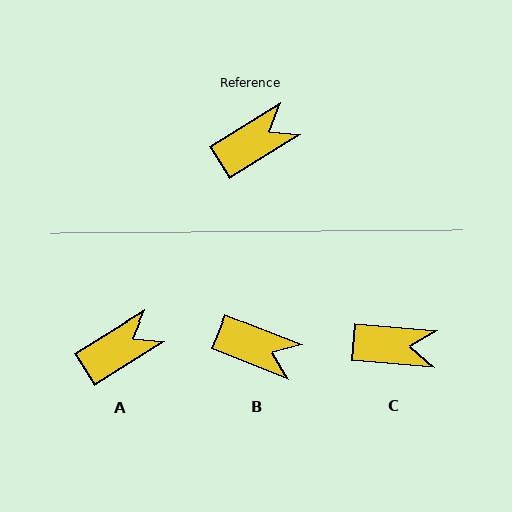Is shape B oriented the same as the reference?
No, it is off by about 53 degrees.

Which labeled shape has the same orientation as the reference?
A.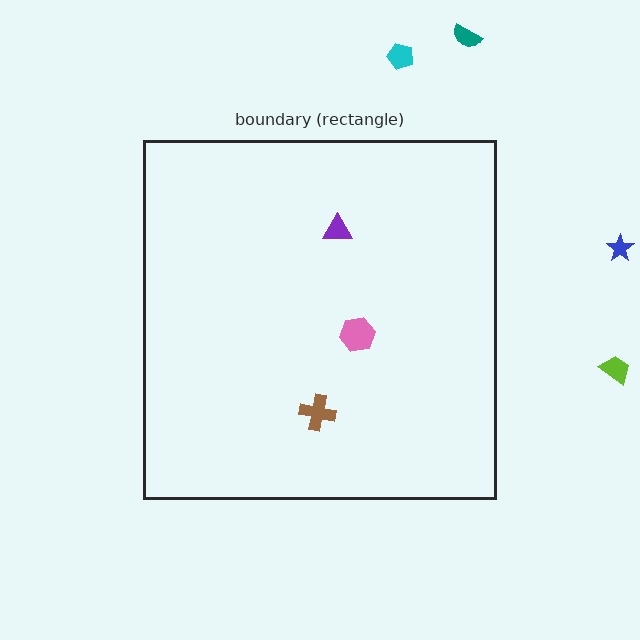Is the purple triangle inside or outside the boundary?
Inside.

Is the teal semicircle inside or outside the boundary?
Outside.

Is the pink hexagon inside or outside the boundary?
Inside.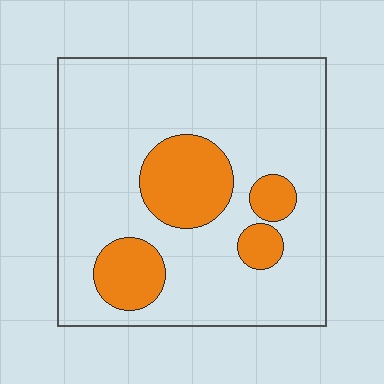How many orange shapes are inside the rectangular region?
4.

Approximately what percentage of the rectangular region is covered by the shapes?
Approximately 20%.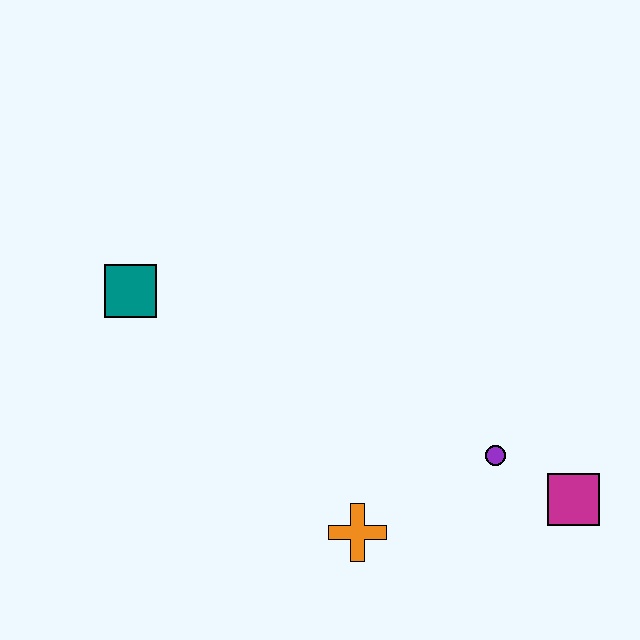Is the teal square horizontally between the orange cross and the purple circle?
No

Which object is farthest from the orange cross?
The teal square is farthest from the orange cross.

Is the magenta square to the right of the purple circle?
Yes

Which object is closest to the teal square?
The orange cross is closest to the teal square.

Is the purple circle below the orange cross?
No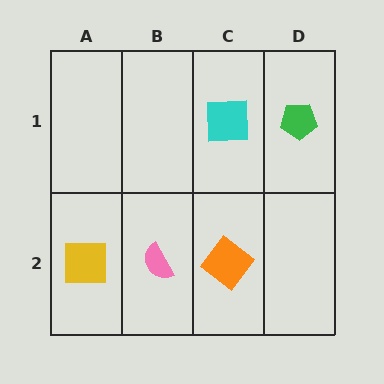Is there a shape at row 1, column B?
No, that cell is empty.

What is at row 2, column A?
A yellow square.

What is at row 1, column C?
A cyan square.